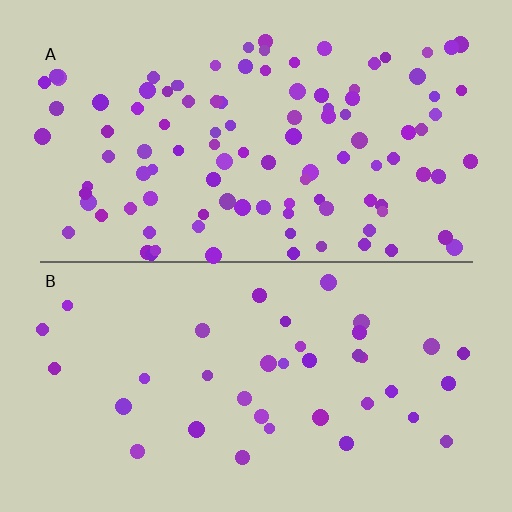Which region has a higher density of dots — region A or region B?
A (the top).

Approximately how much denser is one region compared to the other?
Approximately 2.8× — region A over region B.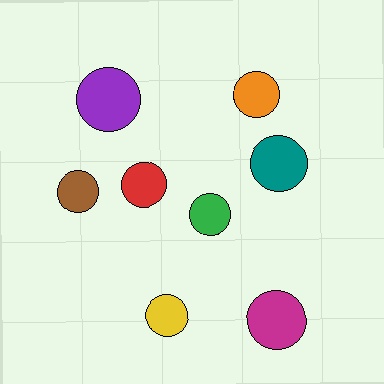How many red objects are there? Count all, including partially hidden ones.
There is 1 red object.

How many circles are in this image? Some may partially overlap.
There are 8 circles.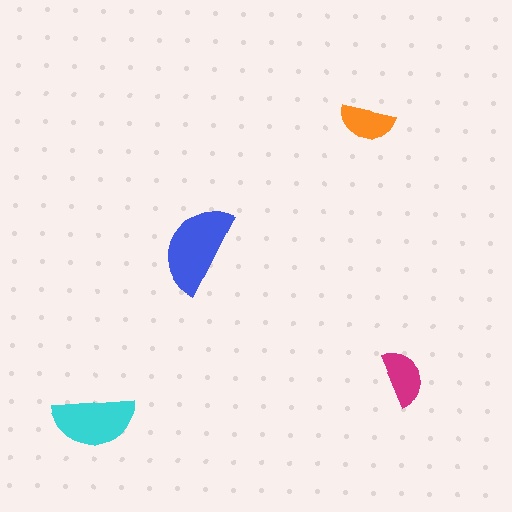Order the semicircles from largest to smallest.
the blue one, the cyan one, the magenta one, the orange one.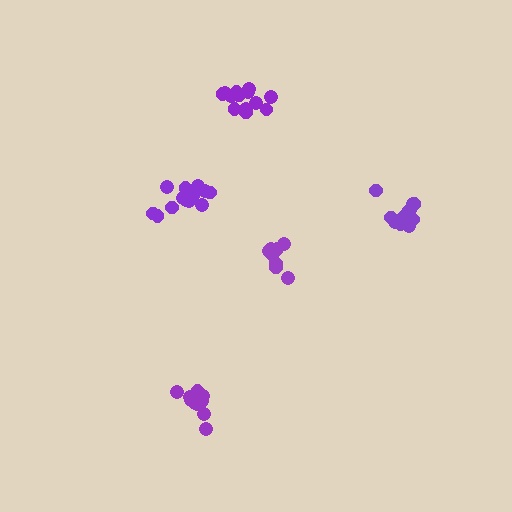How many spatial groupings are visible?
There are 5 spatial groupings.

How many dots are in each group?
Group 1: 13 dots, Group 2: 15 dots, Group 3: 9 dots, Group 4: 14 dots, Group 5: 11 dots (62 total).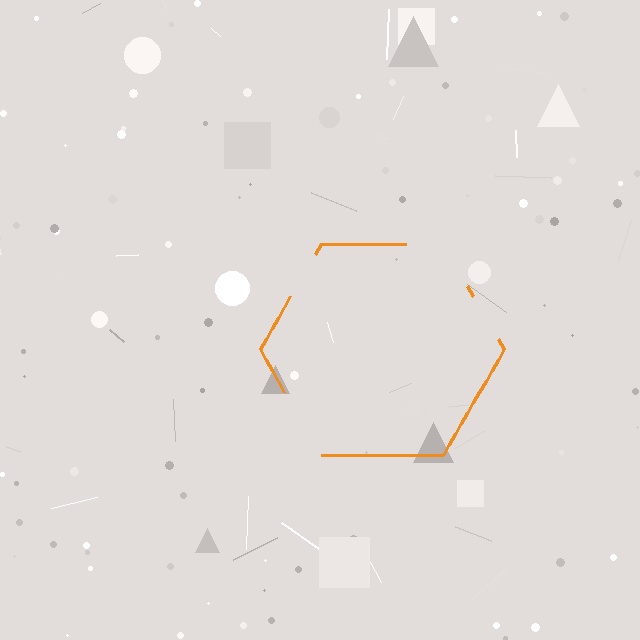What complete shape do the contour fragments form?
The contour fragments form a hexagon.